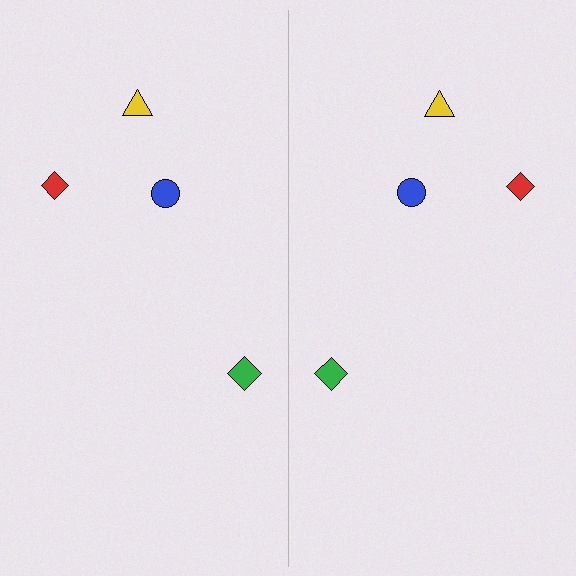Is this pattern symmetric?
Yes, this pattern has bilateral (reflection) symmetry.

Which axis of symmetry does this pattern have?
The pattern has a vertical axis of symmetry running through the center of the image.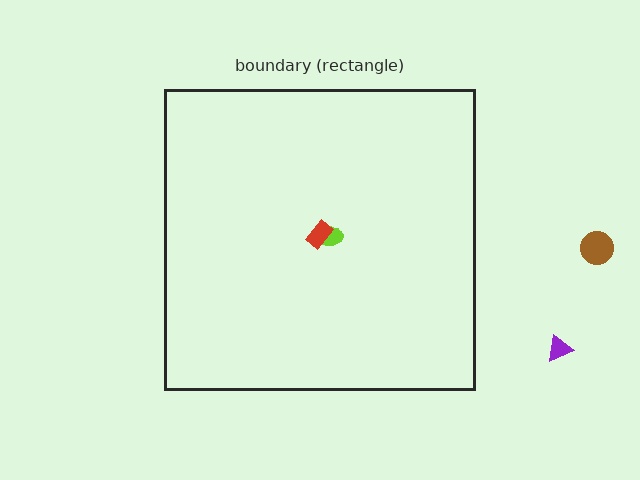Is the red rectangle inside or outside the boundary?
Inside.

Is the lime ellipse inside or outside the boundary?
Inside.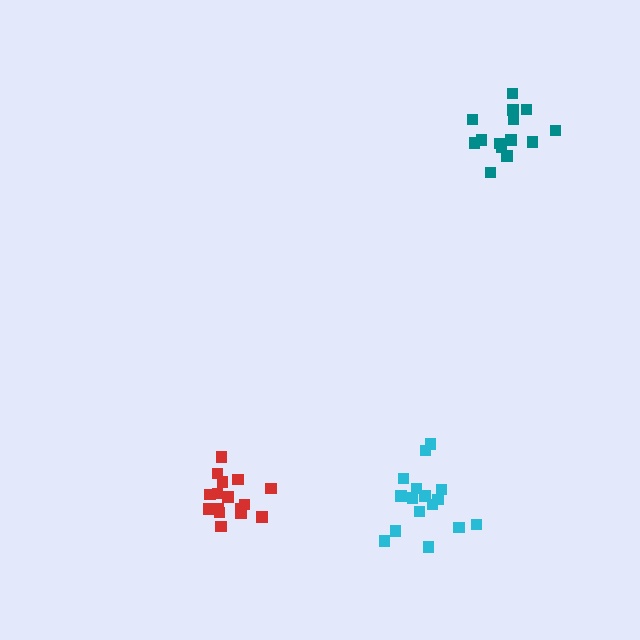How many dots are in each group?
Group 1: 16 dots, Group 2: 14 dots, Group 3: 16 dots (46 total).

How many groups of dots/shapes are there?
There are 3 groups.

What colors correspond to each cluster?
The clusters are colored: cyan, teal, red.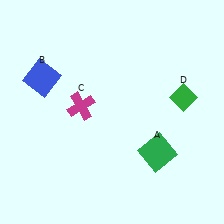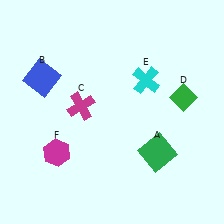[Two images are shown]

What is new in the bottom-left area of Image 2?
A magenta hexagon (F) was added in the bottom-left area of Image 2.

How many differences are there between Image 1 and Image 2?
There are 2 differences between the two images.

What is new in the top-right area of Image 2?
A cyan cross (E) was added in the top-right area of Image 2.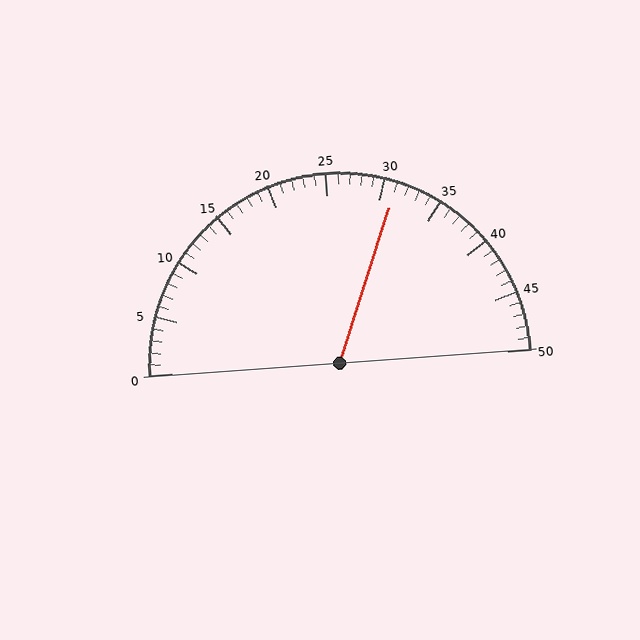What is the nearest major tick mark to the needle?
The nearest major tick mark is 30.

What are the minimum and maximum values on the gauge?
The gauge ranges from 0 to 50.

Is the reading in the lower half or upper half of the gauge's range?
The reading is in the upper half of the range (0 to 50).